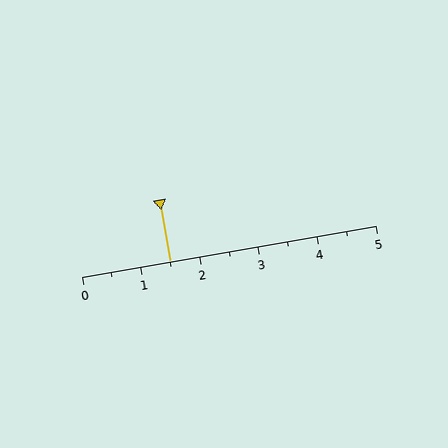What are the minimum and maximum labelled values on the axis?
The axis runs from 0 to 5.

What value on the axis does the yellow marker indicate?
The marker indicates approximately 1.5.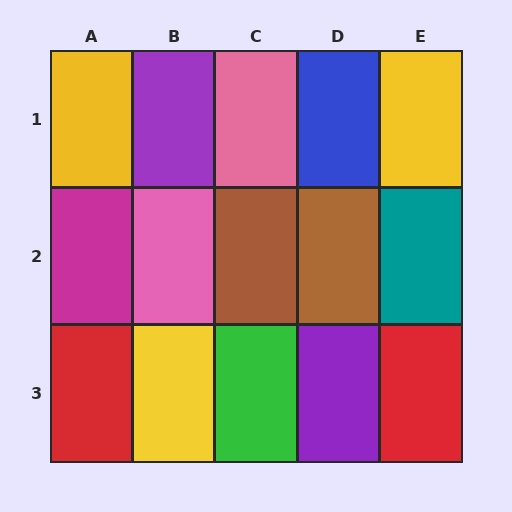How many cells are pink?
2 cells are pink.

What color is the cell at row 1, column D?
Blue.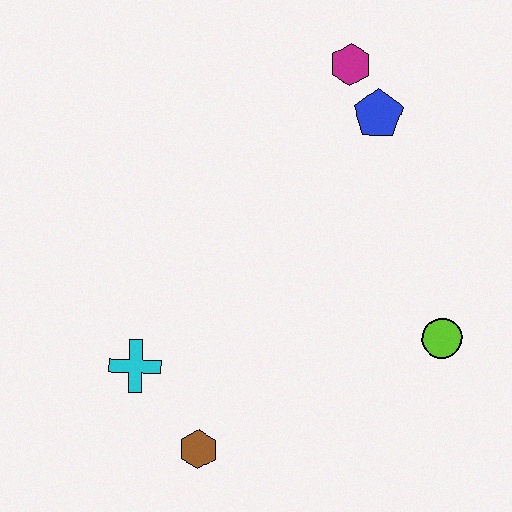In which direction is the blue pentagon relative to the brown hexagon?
The blue pentagon is above the brown hexagon.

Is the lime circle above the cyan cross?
Yes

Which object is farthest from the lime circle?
The cyan cross is farthest from the lime circle.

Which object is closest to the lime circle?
The blue pentagon is closest to the lime circle.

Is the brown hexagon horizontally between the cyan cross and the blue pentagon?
Yes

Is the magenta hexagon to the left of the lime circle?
Yes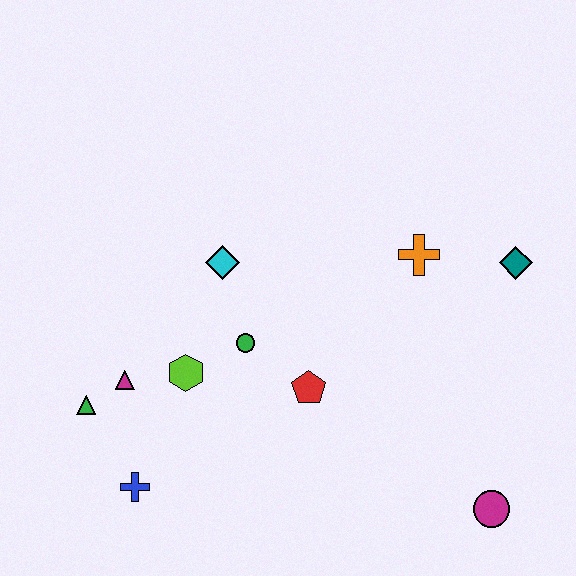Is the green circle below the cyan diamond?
Yes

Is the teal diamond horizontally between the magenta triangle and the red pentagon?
No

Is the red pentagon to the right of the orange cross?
No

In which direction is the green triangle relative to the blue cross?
The green triangle is above the blue cross.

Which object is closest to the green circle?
The lime hexagon is closest to the green circle.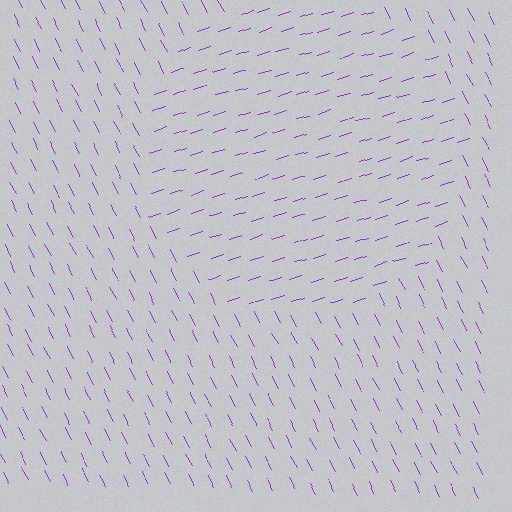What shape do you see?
I see a circle.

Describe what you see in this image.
The image is filled with small purple line segments. A circle region in the image has lines oriented differently from the surrounding lines, creating a visible texture boundary.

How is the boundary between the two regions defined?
The boundary is defined purely by a change in line orientation (approximately 80 degrees difference). All lines are the same color and thickness.